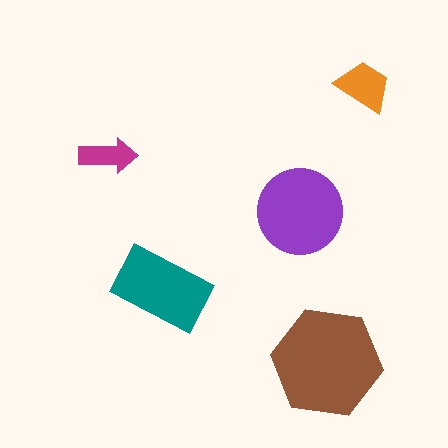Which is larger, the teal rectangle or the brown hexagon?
The brown hexagon.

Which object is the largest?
The brown hexagon.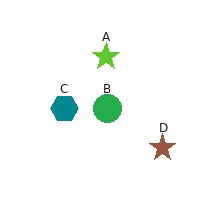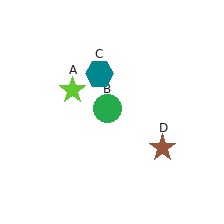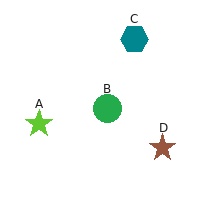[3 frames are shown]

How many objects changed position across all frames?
2 objects changed position: lime star (object A), teal hexagon (object C).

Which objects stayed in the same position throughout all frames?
Green circle (object B) and brown star (object D) remained stationary.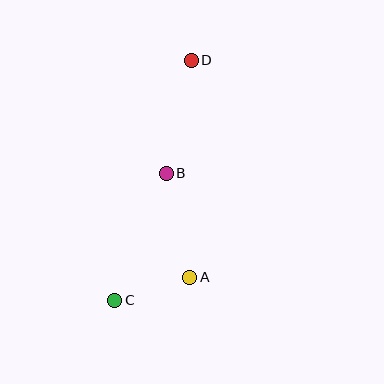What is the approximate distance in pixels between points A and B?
The distance between A and B is approximately 106 pixels.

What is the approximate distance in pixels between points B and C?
The distance between B and C is approximately 137 pixels.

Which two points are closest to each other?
Points A and C are closest to each other.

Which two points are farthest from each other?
Points C and D are farthest from each other.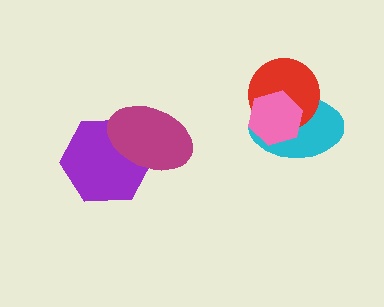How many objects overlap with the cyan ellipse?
2 objects overlap with the cyan ellipse.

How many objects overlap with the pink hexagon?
2 objects overlap with the pink hexagon.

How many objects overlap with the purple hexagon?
1 object overlaps with the purple hexagon.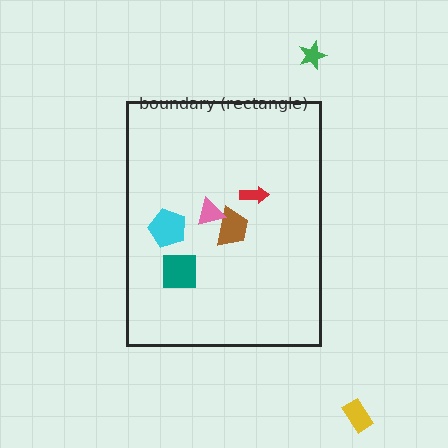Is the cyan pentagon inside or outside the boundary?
Inside.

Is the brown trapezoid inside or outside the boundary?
Inside.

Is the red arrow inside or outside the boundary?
Inside.